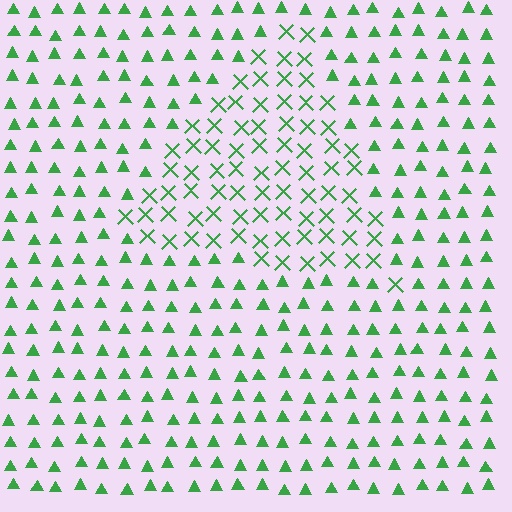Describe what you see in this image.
The image is filled with small green elements arranged in a uniform grid. A triangle-shaped region contains X marks, while the surrounding area contains triangles. The boundary is defined purely by the change in element shape.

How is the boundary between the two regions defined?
The boundary is defined by a change in element shape: X marks inside vs. triangles outside. All elements share the same color and spacing.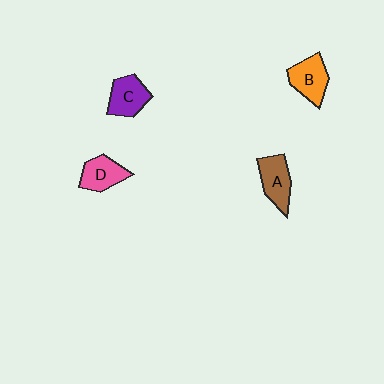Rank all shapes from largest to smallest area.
From largest to smallest: B (orange), A (brown), C (purple), D (pink).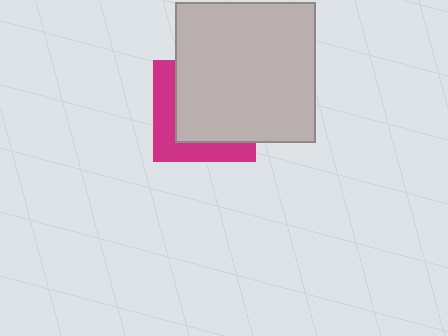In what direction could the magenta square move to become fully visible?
The magenta square could move toward the lower-left. That would shift it out from behind the light gray square entirely.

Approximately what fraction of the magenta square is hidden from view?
Roughly 65% of the magenta square is hidden behind the light gray square.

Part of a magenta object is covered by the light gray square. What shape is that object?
It is a square.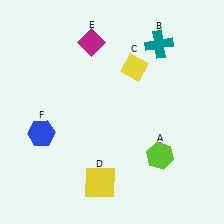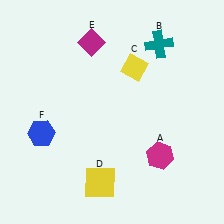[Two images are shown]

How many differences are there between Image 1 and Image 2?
There is 1 difference between the two images.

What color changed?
The hexagon (A) changed from lime in Image 1 to magenta in Image 2.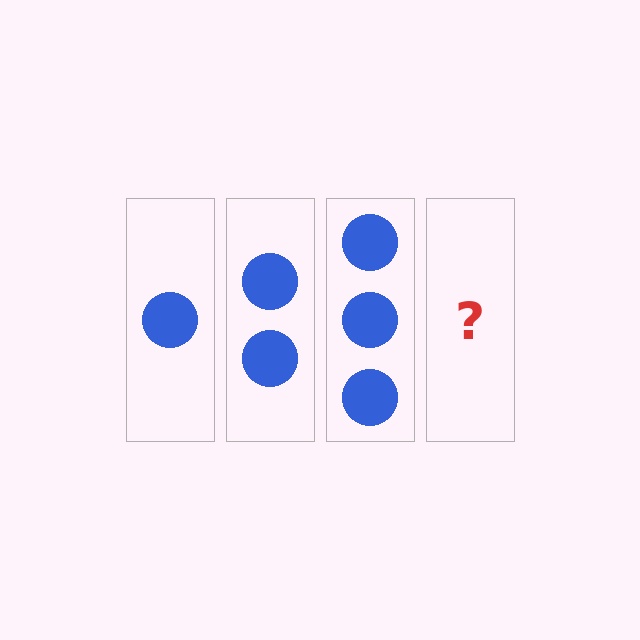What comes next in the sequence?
The next element should be 4 circles.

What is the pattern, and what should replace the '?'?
The pattern is that each step adds one more circle. The '?' should be 4 circles.